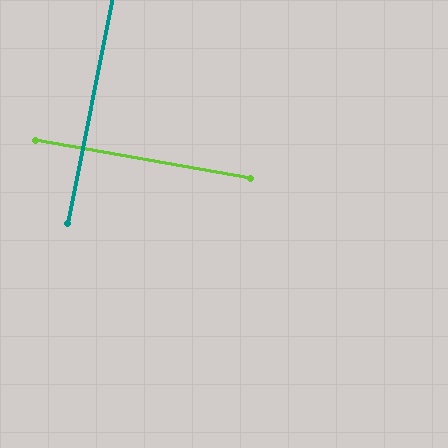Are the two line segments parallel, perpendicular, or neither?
Perpendicular — they meet at approximately 89°.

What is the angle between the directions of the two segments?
Approximately 89 degrees.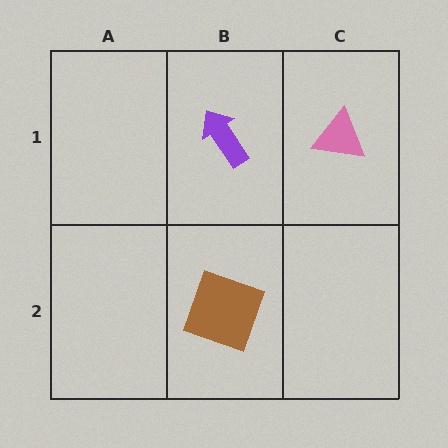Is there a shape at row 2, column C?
No, that cell is empty.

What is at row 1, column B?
A purple arrow.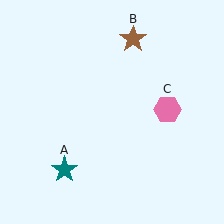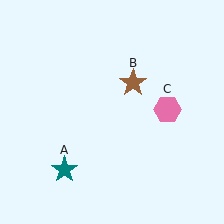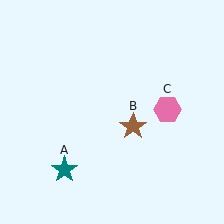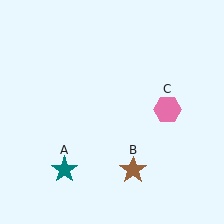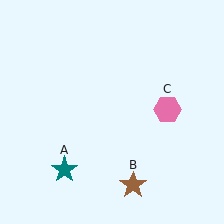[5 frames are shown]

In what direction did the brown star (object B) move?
The brown star (object B) moved down.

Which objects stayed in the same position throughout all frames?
Teal star (object A) and pink hexagon (object C) remained stationary.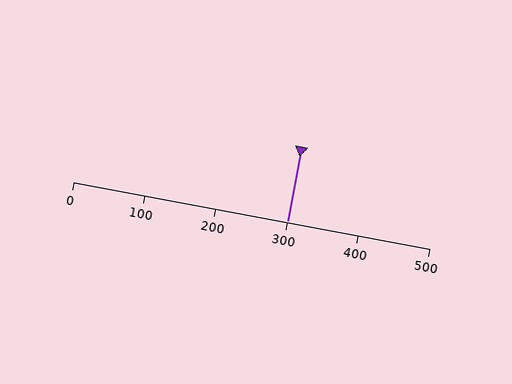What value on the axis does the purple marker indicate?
The marker indicates approximately 300.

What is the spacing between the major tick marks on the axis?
The major ticks are spaced 100 apart.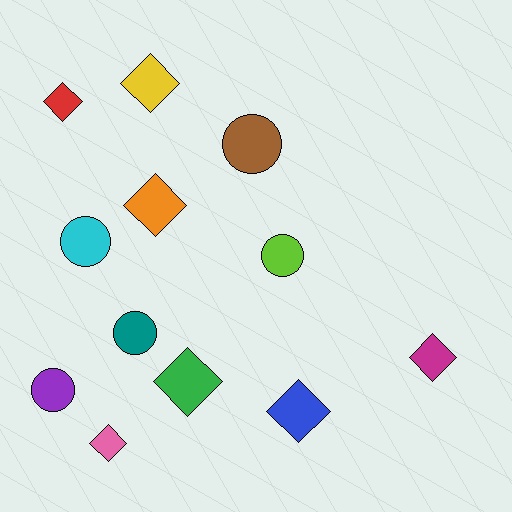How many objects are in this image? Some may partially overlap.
There are 12 objects.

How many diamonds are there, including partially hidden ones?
There are 7 diamonds.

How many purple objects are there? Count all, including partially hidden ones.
There is 1 purple object.